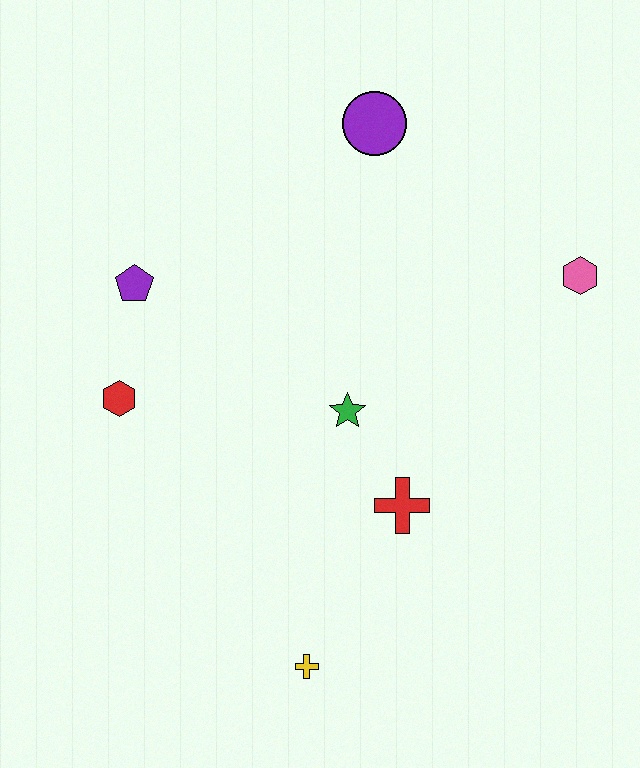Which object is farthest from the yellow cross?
The purple circle is farthest from the yellow cross.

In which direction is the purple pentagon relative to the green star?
The purple pentagon is to the left of the green star.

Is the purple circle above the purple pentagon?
Yes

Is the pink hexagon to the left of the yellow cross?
No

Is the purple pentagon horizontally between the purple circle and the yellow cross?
No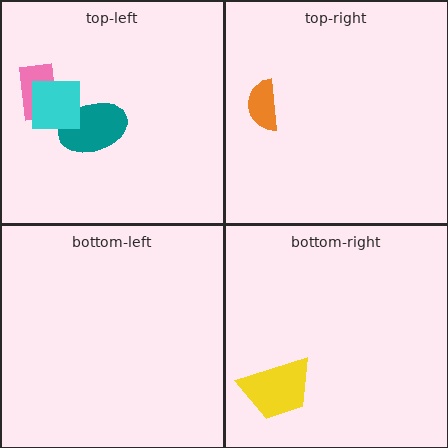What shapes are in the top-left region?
The teal ellipse, the pink rectangle, the cyan square.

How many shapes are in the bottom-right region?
1.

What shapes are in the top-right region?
The orange semicircle.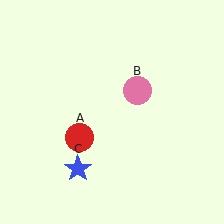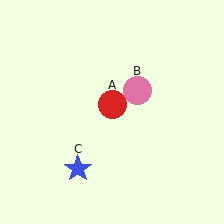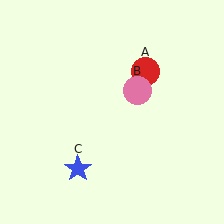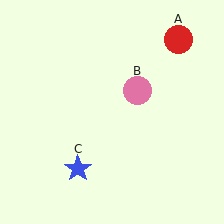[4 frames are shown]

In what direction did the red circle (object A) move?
The red circle (object A) moved up and to the right.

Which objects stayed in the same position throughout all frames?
Pink circle (object B) and blue star (object C) remained stationary.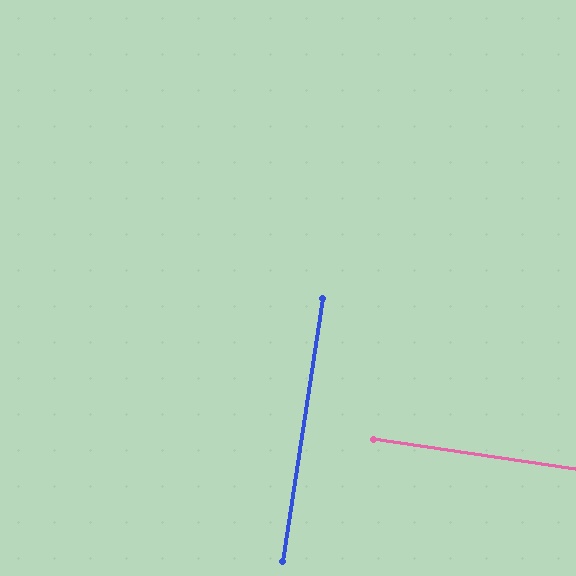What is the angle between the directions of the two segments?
Approximately 90 degrees.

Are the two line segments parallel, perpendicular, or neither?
Perpendicular — they meet at approximately 90°.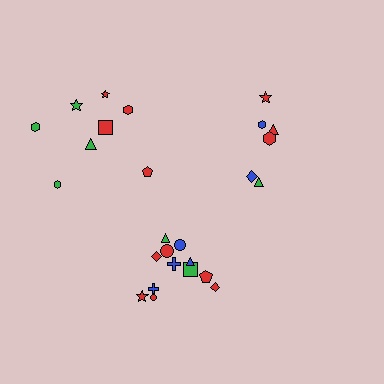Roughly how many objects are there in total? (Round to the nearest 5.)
Roughly 25 objects in total.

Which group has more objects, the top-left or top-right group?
The top-left group.